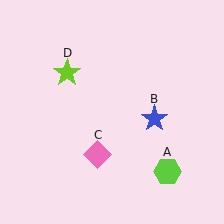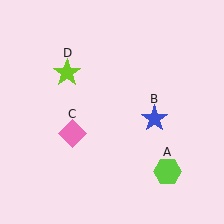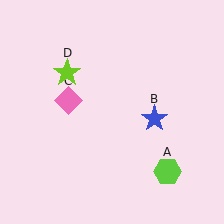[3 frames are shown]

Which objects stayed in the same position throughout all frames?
Lime hexagon (object A) and blue star (object B) and lime star (object D) remained stationary.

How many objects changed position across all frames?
1 object changed position: pink diamond (object C).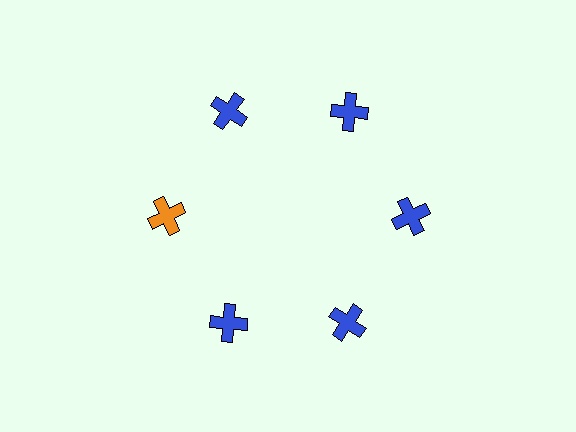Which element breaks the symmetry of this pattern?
The orange cross at roughly the 9 o'clock position breaks the symmetry. All other shapes are blue crosses.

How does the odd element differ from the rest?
It has a different color: orange instead of blue.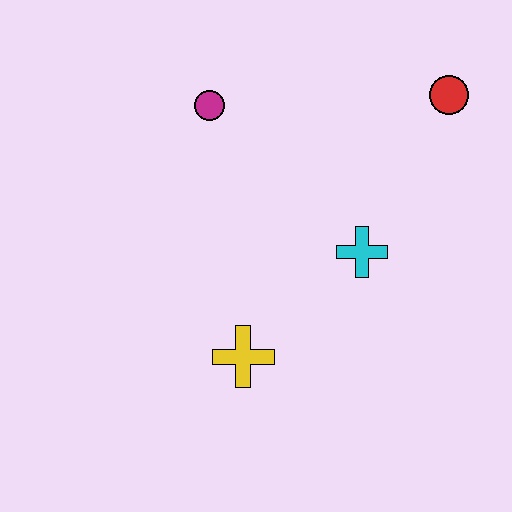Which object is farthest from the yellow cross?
The red circle is farthest from the yellow cross.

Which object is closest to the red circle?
The cyan cross is closest to the red circle.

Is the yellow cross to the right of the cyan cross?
No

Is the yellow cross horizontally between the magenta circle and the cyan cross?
Yes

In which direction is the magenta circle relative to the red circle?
The magenta circle is to the left of the red circle.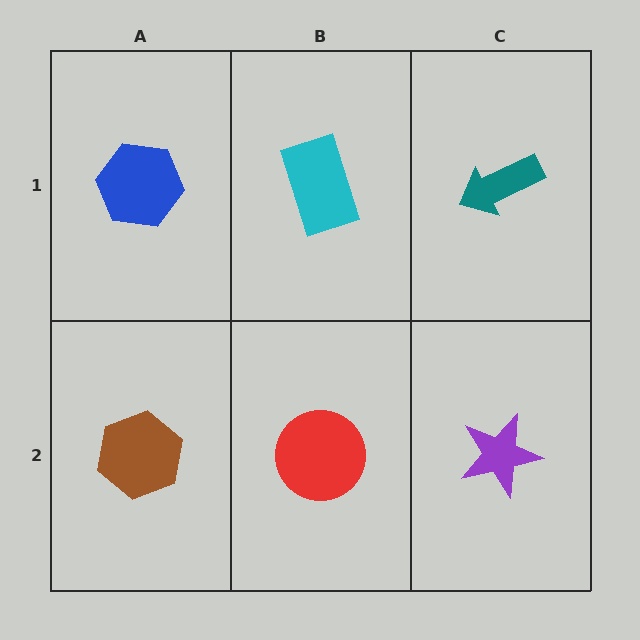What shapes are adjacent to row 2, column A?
A blue hexagon (row 1, column A), a red circle (row 2, column B).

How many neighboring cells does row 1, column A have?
2.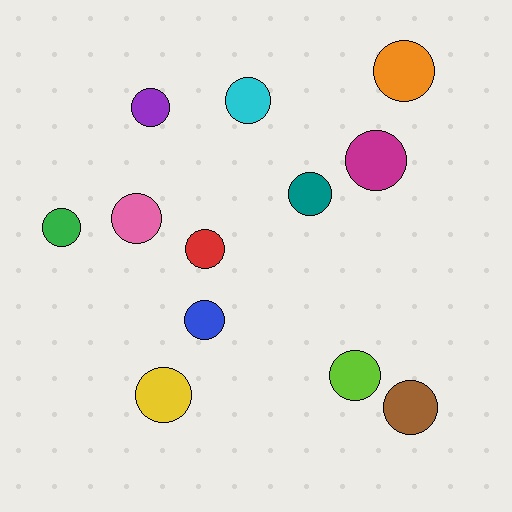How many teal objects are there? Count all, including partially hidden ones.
There is 1 teal object.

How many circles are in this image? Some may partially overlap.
There are 12 circles.